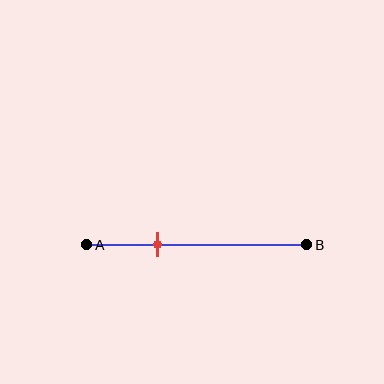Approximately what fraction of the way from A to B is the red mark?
The red mark is approximately 35% of the way from A to B.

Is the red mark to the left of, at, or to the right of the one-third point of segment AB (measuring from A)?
The red mark is approximately at the one-third point of segment AB.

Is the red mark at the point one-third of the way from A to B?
Yes, the mark is approximately at the one-third point.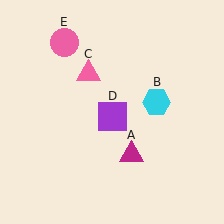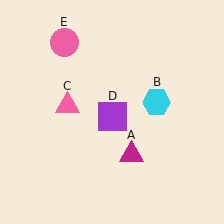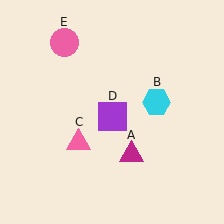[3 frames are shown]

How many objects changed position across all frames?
1 object changed position: pink triangle (object C).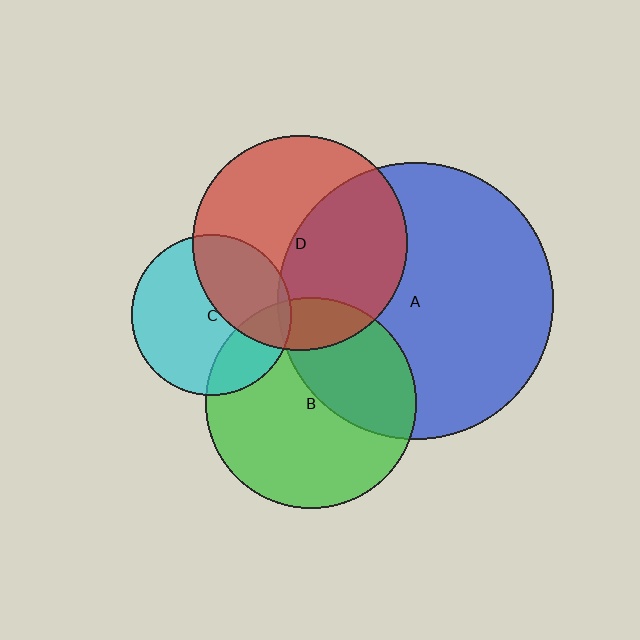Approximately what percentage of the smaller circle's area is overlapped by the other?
Approximately 40%.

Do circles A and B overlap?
Yes.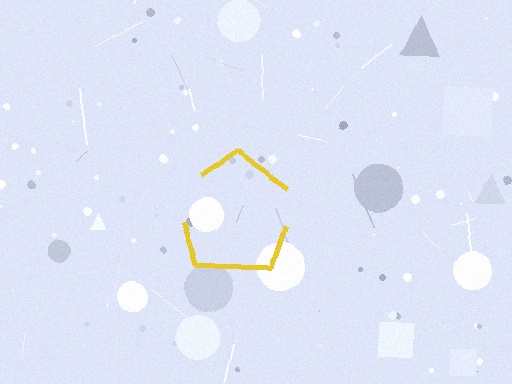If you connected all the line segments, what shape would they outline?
They would outline a pentagon.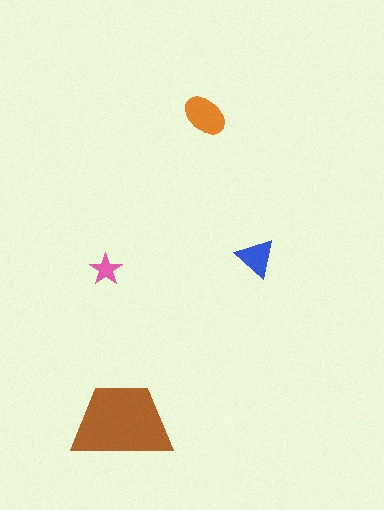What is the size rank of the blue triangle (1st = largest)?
3rd.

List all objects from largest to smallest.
The brown trapezoid, the orange ellipse, the blue triangle, the pink star.